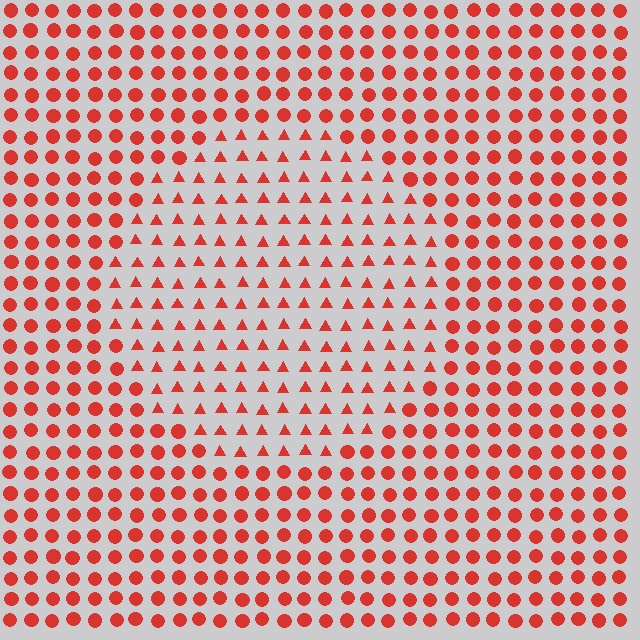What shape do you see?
I see a circle.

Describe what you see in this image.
The image is filled with small red elements arranged in a uniform grid. A circle-shaped region contains triangles, while the surrounding area contains circles. The boundary is defined purely by the change in element shape.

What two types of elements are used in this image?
The image uses triangles inside the circle region and circles outside it.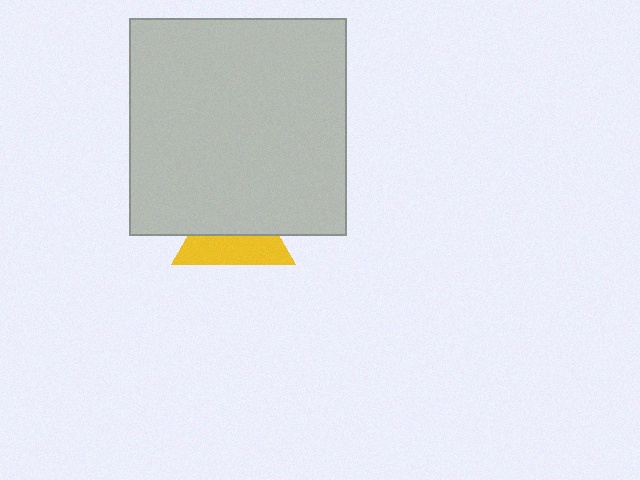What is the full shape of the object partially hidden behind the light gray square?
The partially hidden object is a yellow triangle.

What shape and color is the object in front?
The object in front is a light gray square.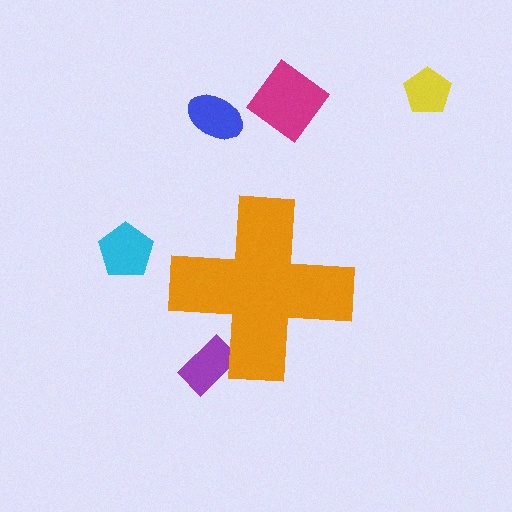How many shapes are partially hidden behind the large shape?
1 shape is partially hidden.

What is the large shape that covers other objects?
An orange cross.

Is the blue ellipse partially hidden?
No, the blue ellipse is fully visible.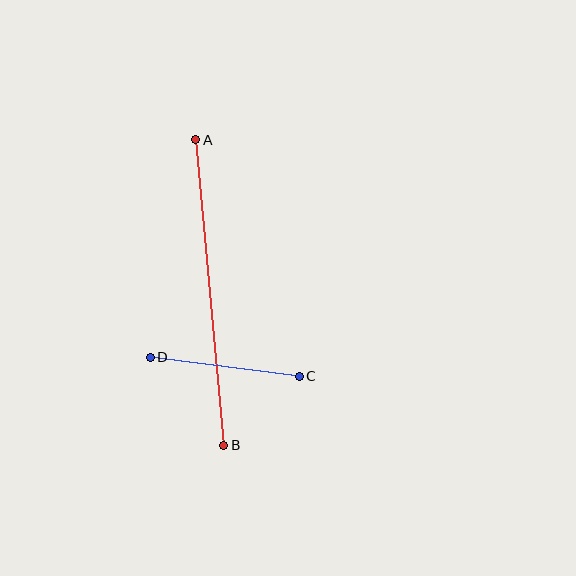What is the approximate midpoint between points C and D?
The midpoint is at approximately (225, 367) pixels.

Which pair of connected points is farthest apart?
Points A and B are farthest apart.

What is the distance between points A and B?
The distance is approximately 306 pixels.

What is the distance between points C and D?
The distance is approximately 150 pixels.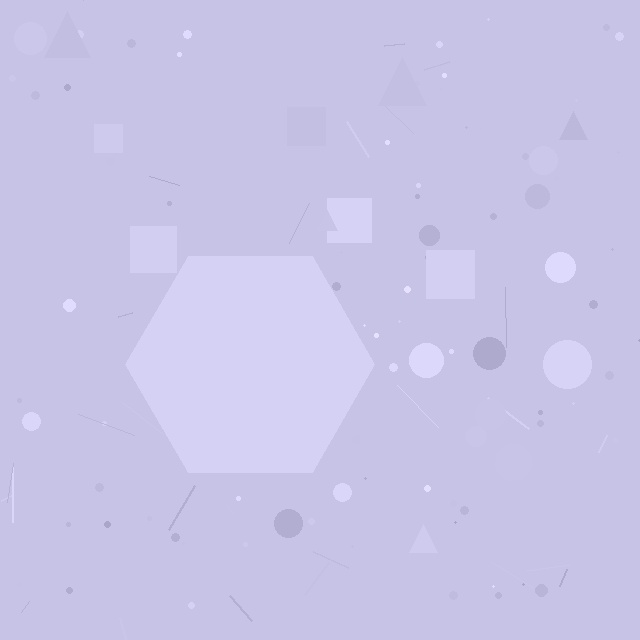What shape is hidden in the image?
A hexagon is hidden in the image.